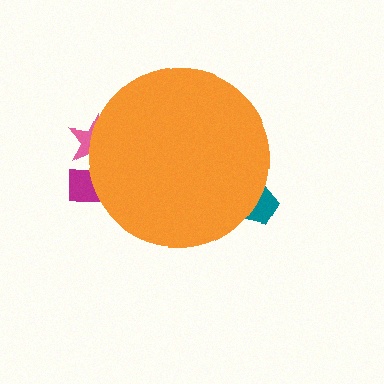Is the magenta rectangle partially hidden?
Yes, the magenta rectangle is partially hidden behind the orange circle.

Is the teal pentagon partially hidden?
Yes, the teal pentagon is partially hidden behind the orange circle.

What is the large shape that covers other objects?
An orange circle.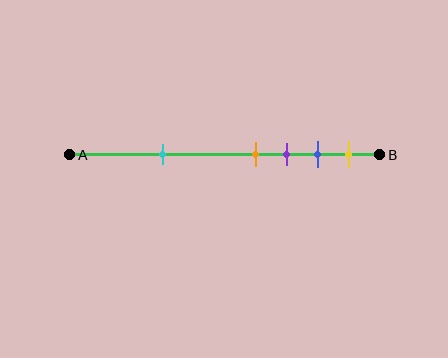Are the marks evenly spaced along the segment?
No, the marks are not evenly spaced.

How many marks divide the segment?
There are 5 marks dividing the segment.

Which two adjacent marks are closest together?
The orange and purple marks are the closest adjacent pair.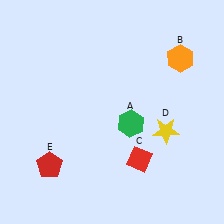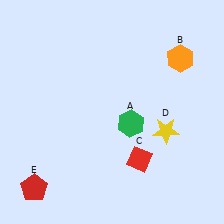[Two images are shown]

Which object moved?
The red pentagon (E) moved down.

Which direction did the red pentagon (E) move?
The red pentagon (E) moved down.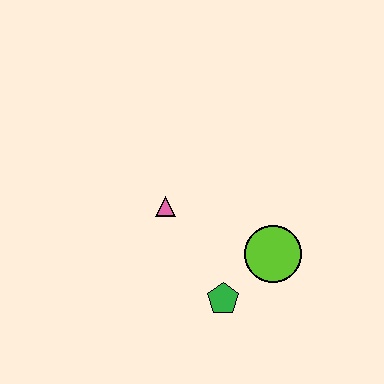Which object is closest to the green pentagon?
The lime circle is closest to the green pentagon.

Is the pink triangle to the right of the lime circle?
No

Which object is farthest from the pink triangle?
The lime circle is farthest from the pink triangle.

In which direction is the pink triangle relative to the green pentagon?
The pink triangle is above the green pentagon.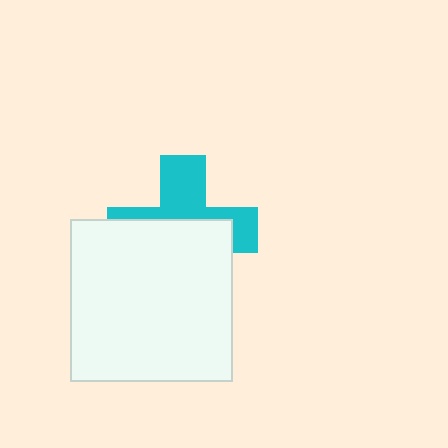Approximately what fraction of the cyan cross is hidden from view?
Roughly 57% of the cyan cross is hidden behind the white square.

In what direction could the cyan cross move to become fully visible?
The cyan cross could move up. That would shift it out from behind the white square entirely.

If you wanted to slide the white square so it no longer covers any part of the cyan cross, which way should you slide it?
Slide it down — that is the most direct way to separate the two shapes.